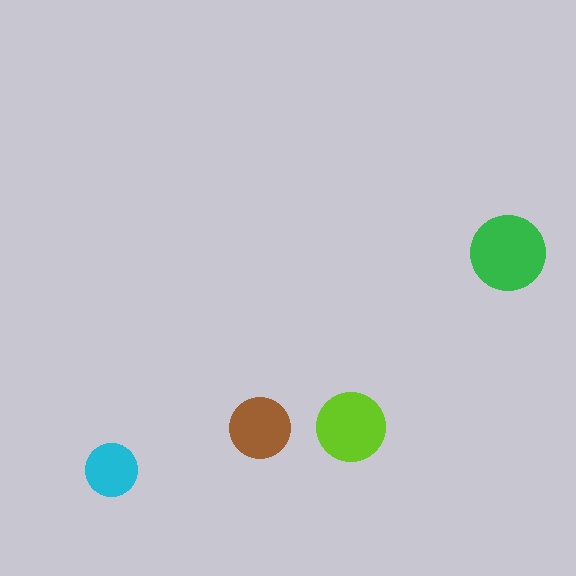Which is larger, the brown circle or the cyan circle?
The brown one.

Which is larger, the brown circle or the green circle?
The green one.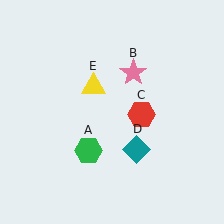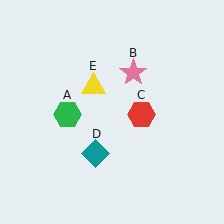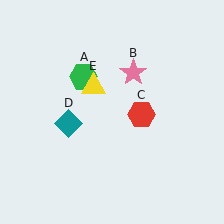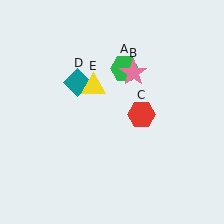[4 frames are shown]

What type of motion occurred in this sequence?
The green hexagon (object A), teal diamond (object D) rotated clockwise around the center of the scene.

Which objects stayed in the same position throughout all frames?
Pink star (object B) and red hexagon (object C) and yellow triangle (object E) remained stationary.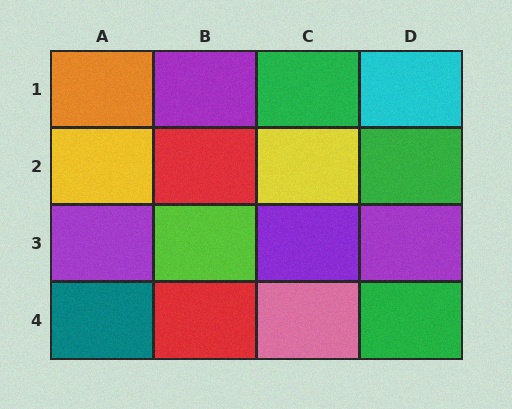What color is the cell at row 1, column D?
Cyan.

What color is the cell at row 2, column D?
Green.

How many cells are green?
3 cells are green.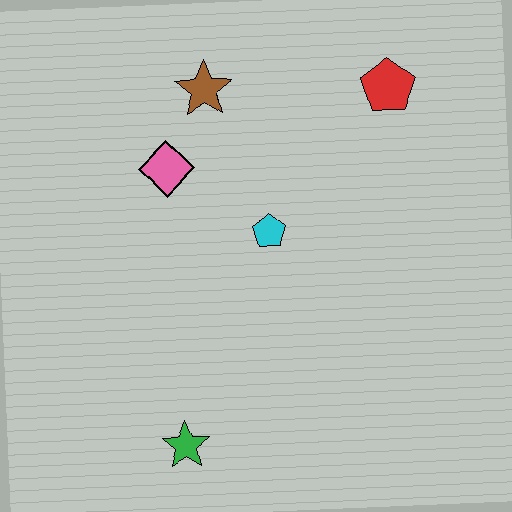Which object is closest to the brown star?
The pink diamond is closest to the brown star.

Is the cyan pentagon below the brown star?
Yes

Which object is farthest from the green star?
The red pentagon is farthest from the green star.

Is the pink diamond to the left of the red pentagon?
Yes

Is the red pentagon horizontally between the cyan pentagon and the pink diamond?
No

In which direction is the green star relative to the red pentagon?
The green star is below the red pentagon.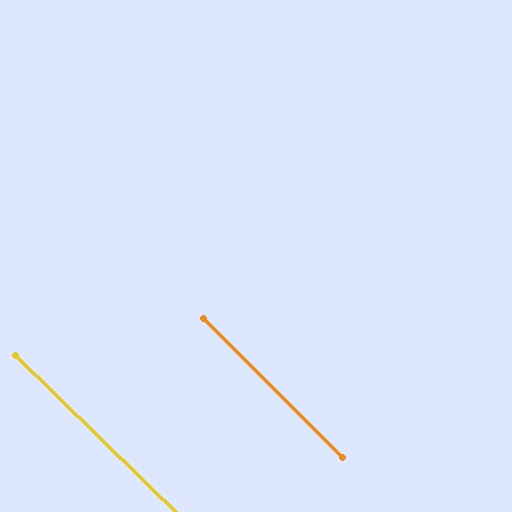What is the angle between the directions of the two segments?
Approximately 0 degrees.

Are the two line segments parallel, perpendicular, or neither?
Parallel — their directions differ by only 0.4°.